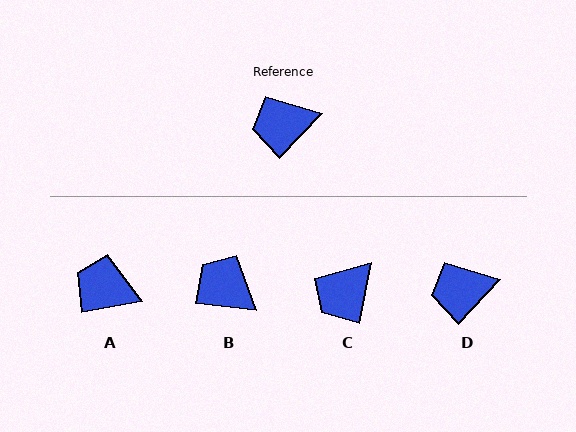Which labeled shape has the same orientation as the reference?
D.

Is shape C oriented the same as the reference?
No, it is off by about 32 degrees.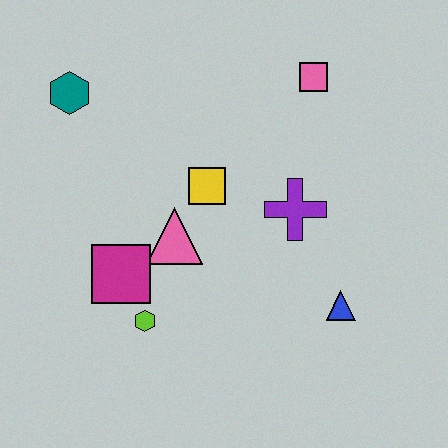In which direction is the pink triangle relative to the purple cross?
The pink triangle is to the left of the purple cross.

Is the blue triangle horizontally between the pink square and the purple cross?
No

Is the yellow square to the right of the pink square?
No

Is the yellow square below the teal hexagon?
Yes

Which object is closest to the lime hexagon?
The magenta square is closest to the lime hexagon.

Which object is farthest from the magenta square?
The pink square is farthest from the magenta square.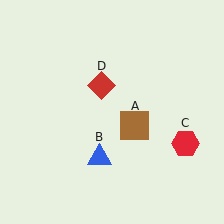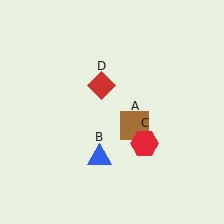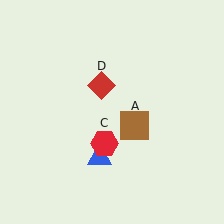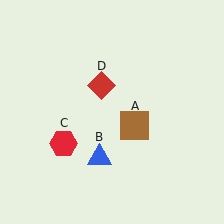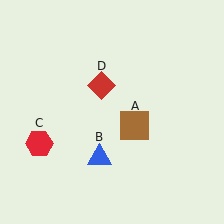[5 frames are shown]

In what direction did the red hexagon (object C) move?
The red hexagon (object C) moved left.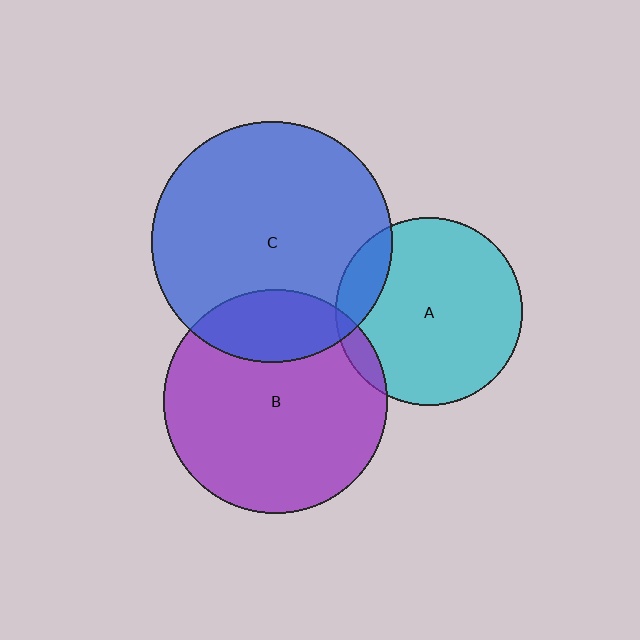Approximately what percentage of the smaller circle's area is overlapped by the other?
Approximately 15%.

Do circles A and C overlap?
Yes.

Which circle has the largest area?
Circle C (blue).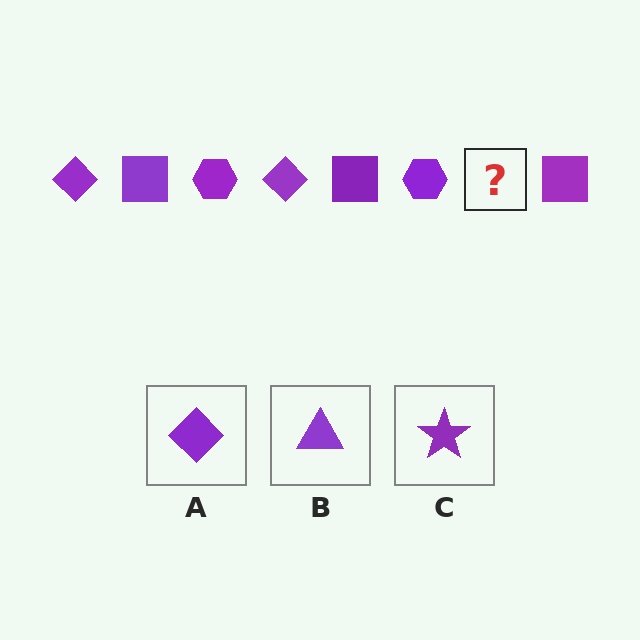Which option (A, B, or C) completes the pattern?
A.